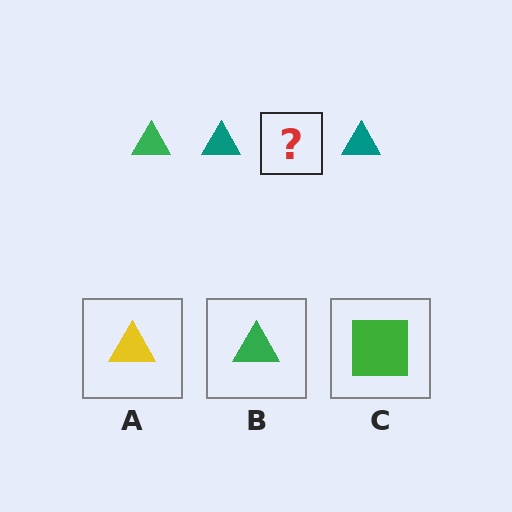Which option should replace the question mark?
Option B.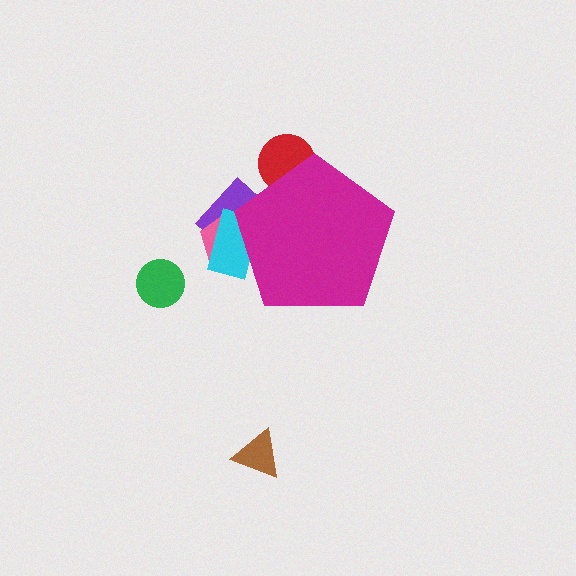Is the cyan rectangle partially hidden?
Yes, the cyan rectangle is partially hidden behind the magenta pentagon.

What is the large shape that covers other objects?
A magenta pentagon.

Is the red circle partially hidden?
Yes, the red circle is partially hidden behind the magenta pentagon.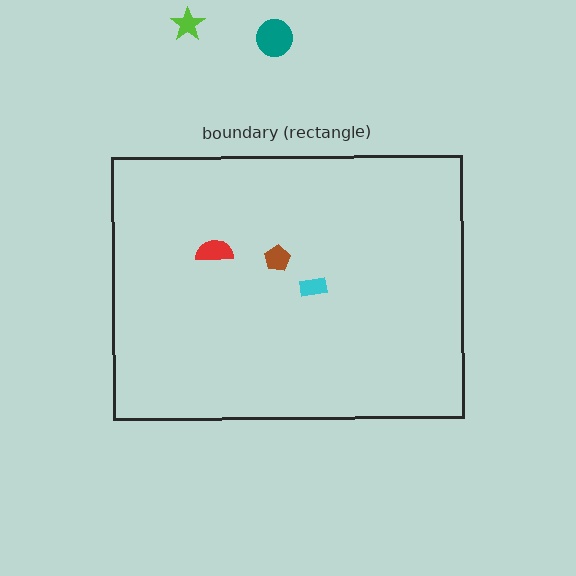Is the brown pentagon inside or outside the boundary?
Inside.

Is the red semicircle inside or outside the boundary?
Inside.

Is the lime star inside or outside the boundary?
Outside.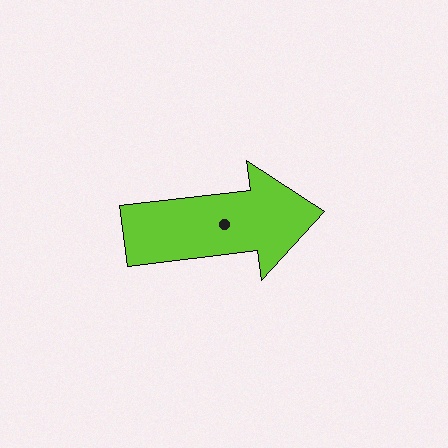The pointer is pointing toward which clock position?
Roughly 3 o'clock.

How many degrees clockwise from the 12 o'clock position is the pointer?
Approximately 83 degrees.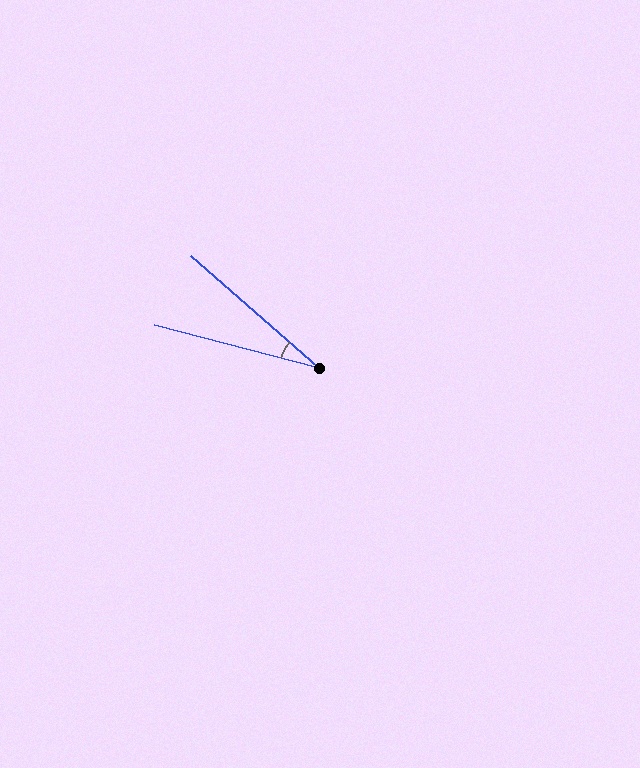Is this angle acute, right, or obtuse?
It is acute.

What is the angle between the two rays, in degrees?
Approximately 26 degrees.